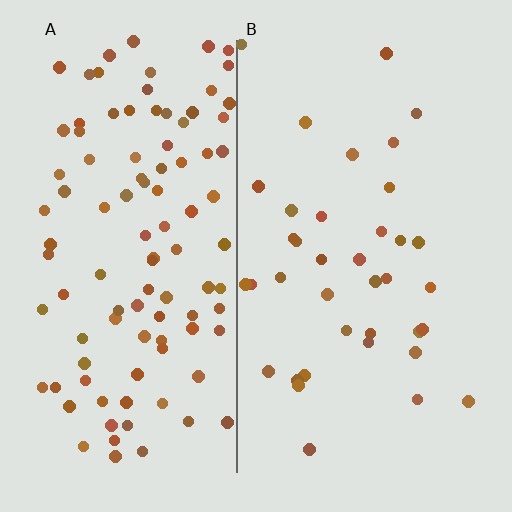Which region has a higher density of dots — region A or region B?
A (the left).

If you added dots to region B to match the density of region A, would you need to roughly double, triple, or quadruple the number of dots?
Approximately triple.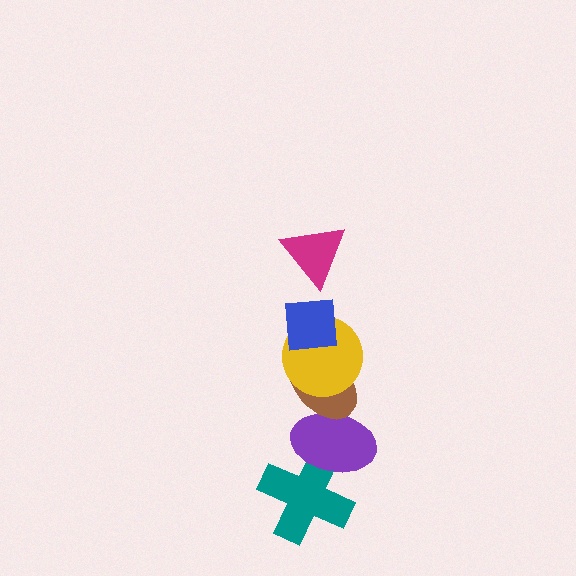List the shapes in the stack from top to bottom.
From top to bottom: the magenta triangle, the blue square, the yellow circle, the brown ellipse, the purple ellipse, the teal cross.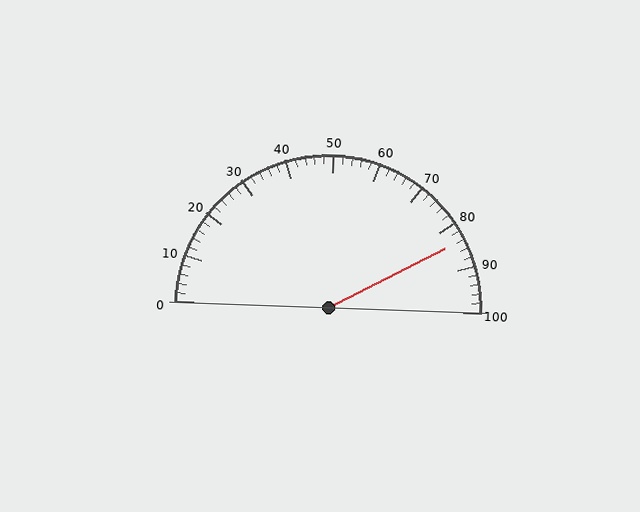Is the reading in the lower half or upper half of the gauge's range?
The reading is in the upper half of the range (0 to 100).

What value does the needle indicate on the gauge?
The needle indicates approximately 84.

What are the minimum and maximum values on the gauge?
The gauge ranges from 0 to 100.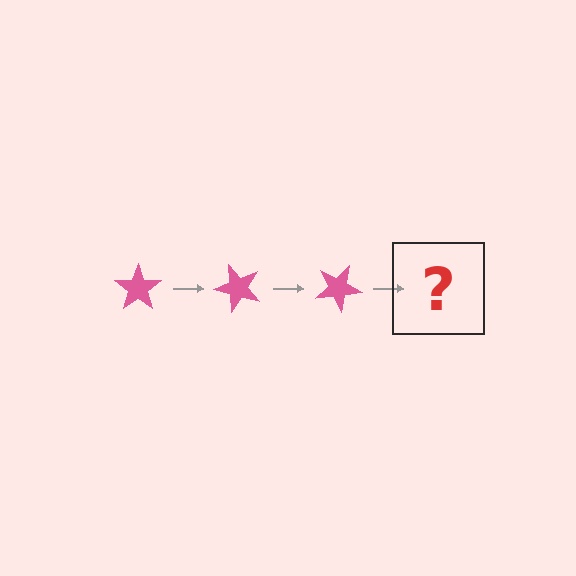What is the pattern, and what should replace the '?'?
The pattern is that the star rotates 50 degrees each step. The '?' should be a pink star rotated 150 degrees.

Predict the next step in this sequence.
The next step is a pink star rotated 150 degrees.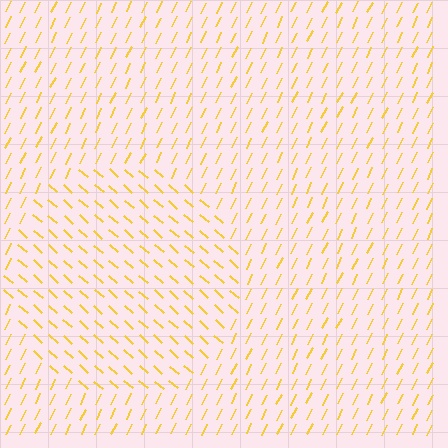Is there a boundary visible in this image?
Yes, there is a texture boundary formed by a change in line orientation.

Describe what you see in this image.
The image is filled with small yellow line segments. A circle region in the image has lines oriented differently from the surrounding lines, creating a visible texture boundary.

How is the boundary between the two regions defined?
The boundary is defined purely by a change in line orientation (approximately 75 degrees difference). All lines are the same color and thickness.